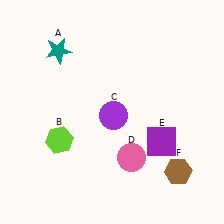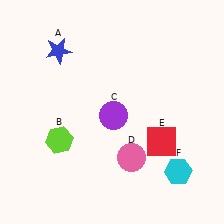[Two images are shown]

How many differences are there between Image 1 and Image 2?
There are 3 differences between the two images.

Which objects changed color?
A changed from teal to blue. E changed from purple to red. F changed from brown to cyan.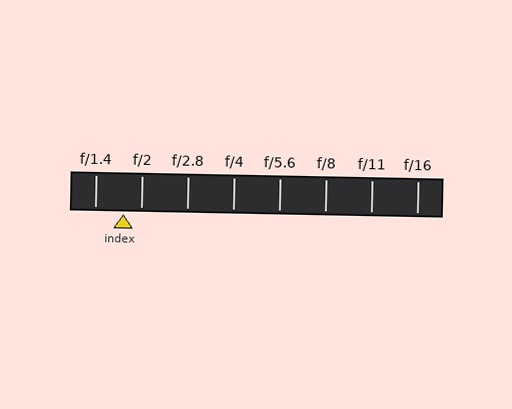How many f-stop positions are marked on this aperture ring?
There are 8 f-stop positions marked.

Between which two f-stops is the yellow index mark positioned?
The index mark is between f/1.4 and f/2.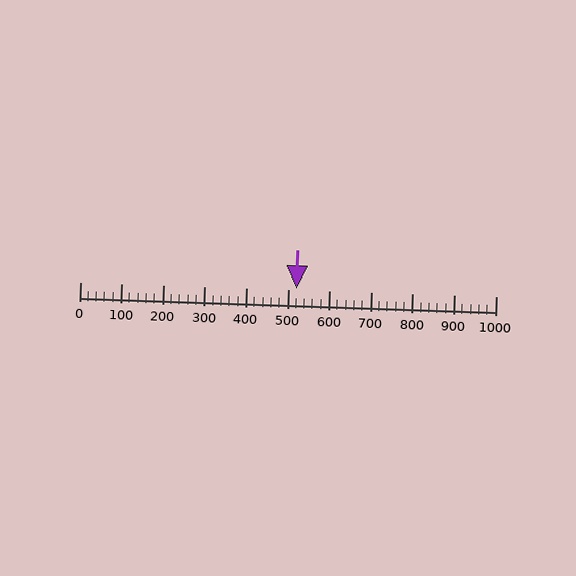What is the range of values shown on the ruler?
The ruler shows values from 0 to 1000.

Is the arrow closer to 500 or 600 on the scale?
The arrow is closer to 500.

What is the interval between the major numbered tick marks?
The major tick marks are spaced 100 units apart.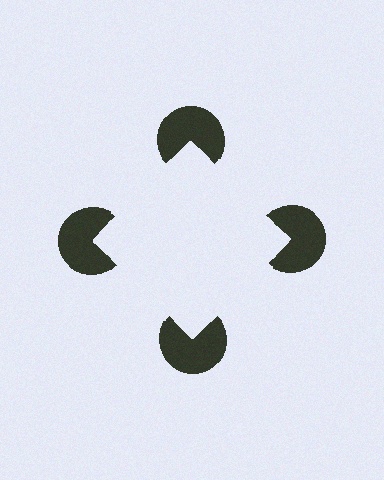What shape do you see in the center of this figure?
An illusory square — its edges are inferred from the aligned wedge cuts in the pac-man discs, not physically drawn.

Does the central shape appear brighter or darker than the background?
It typically appears slightly brighter than the background, even though no actual brightness change is drawn.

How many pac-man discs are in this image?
There are 4 — one at each vertex of the illusory square.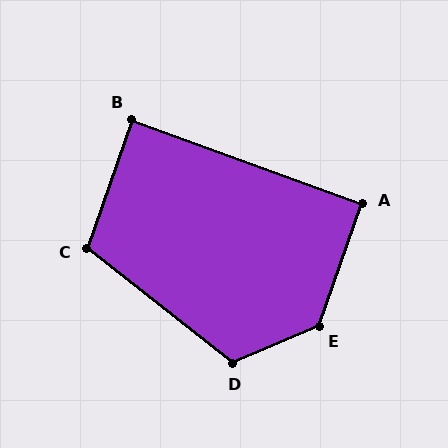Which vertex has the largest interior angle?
E, at approximately 133 degrees.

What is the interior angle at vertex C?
Approximately 109 degrees (obtuse).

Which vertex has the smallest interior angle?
B, at approximately 89 degrees.